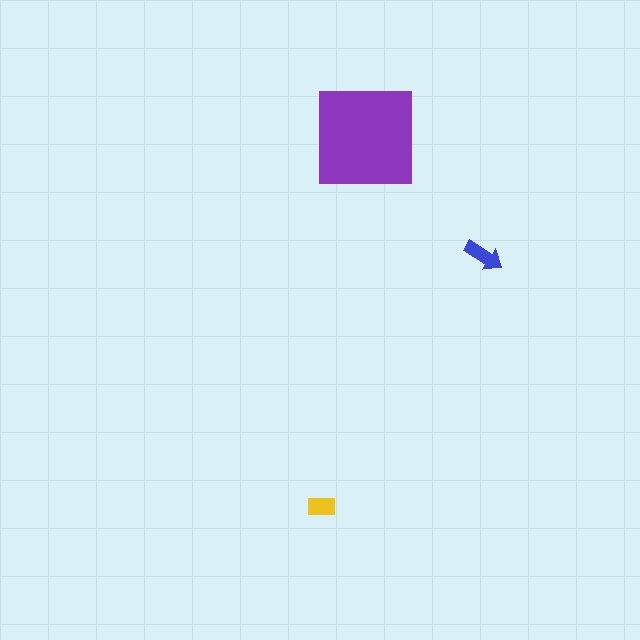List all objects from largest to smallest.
The purple square, the blue arrow, the yellow rectangle.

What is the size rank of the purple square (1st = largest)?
1st.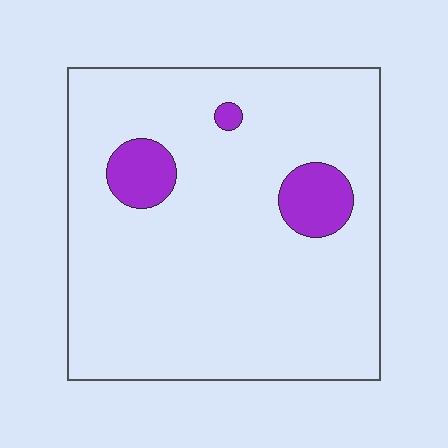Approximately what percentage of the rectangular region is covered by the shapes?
Approximately 10%.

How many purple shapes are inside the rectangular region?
3.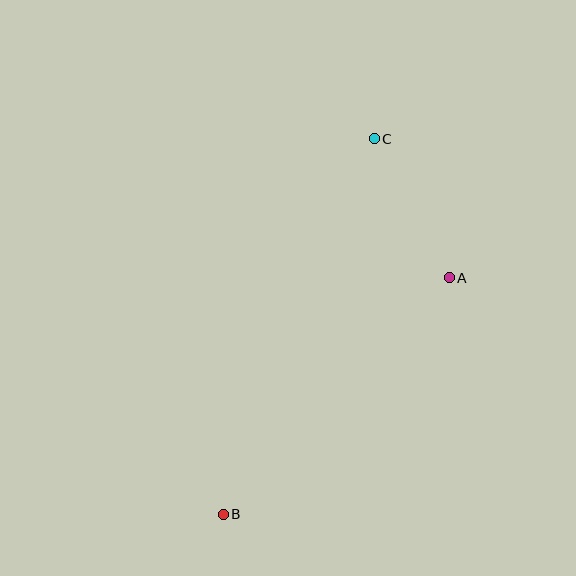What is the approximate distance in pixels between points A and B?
The distance between A and B is approximately 327 pixels.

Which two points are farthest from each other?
Points B and C are farthest from each other.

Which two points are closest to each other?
Points A and C are closest to each other.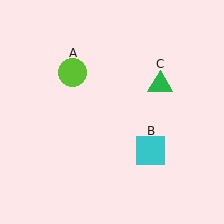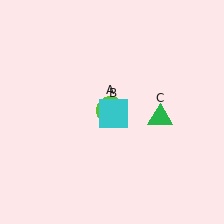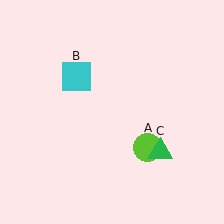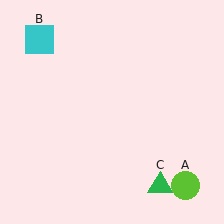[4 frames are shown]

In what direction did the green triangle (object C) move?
The green triangle (object C) moved down.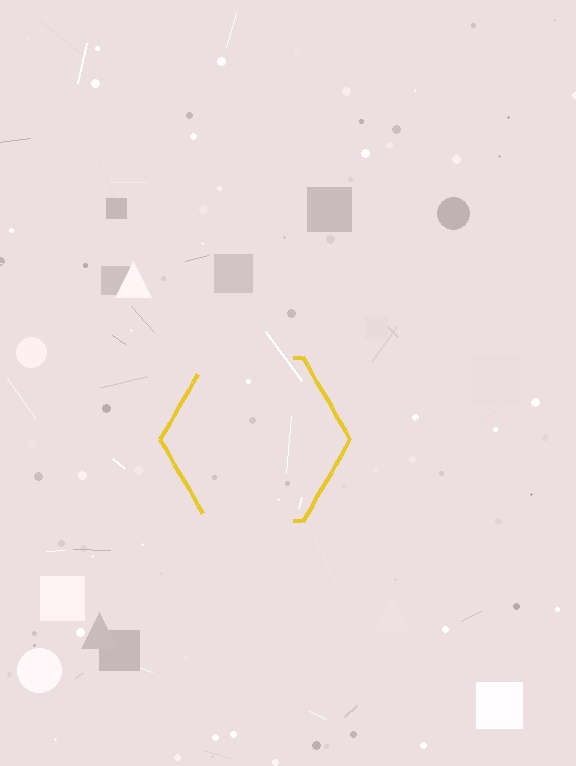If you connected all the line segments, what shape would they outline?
They would outline a hexagon.